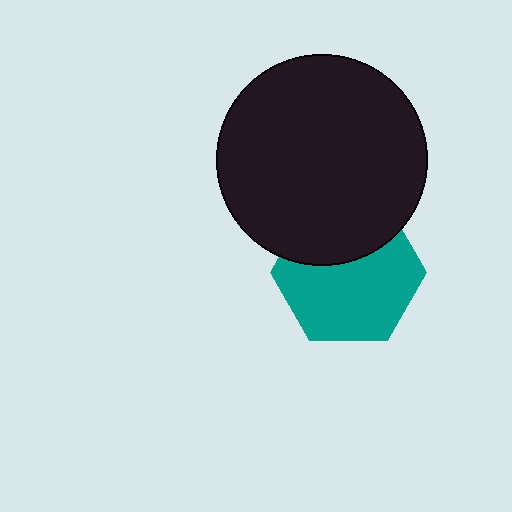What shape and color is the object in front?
The object in front is a black circle.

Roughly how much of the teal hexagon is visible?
Most of it is visible (roughly 65%).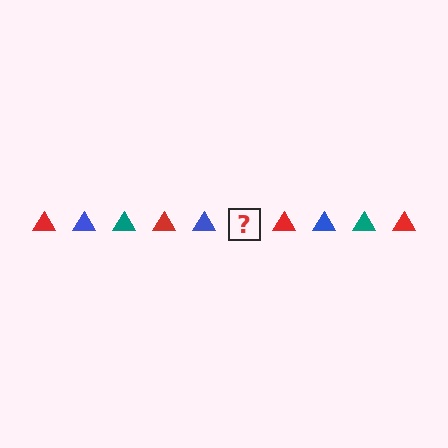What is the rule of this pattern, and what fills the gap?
The rule is that the pattern cycles through red, blue, teal triangles. The gap should be filled with a teal triangle.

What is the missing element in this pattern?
The missing element is a teal triangle.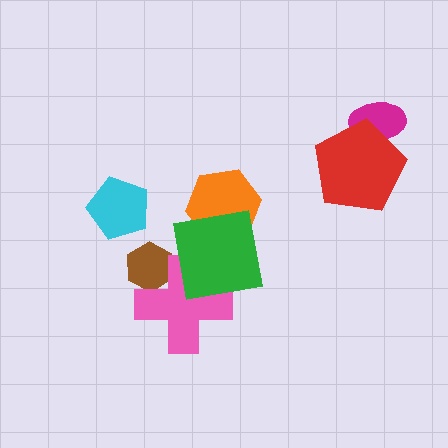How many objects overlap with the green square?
2 objects overlap with the green square.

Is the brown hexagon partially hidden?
Yes, it is partially covered by another shape.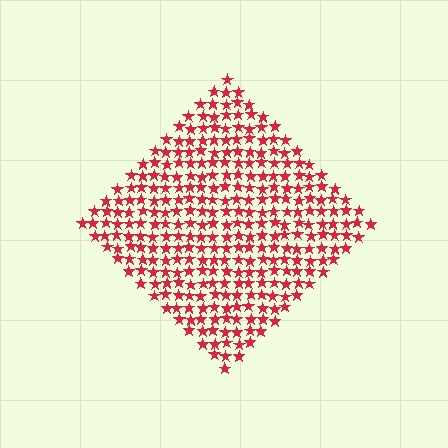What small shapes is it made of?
It is made of small stars.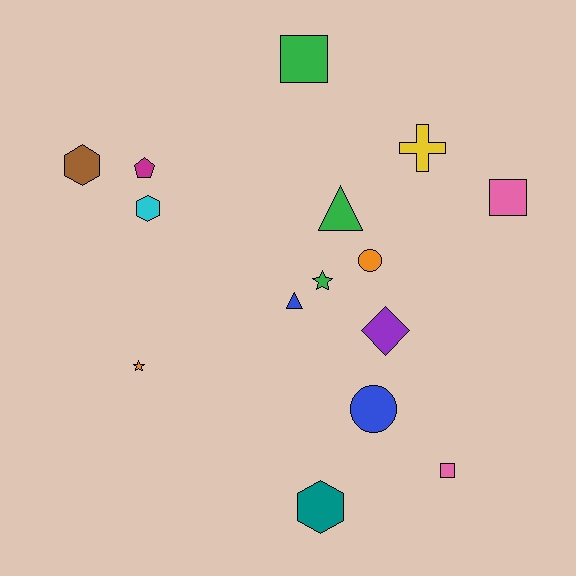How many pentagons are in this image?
There is 1 pentagon.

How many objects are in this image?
There are 15 objects.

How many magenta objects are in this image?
There is 1 magenta object.